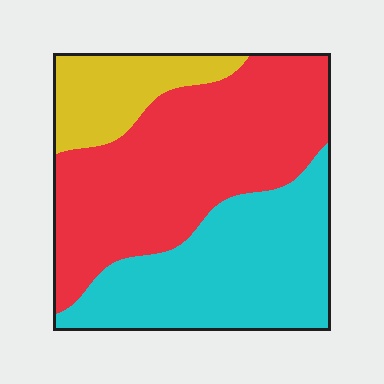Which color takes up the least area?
Yellow, at roughly 15%.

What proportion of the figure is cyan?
Cyan takes up about three eighths (3/8) of the figure.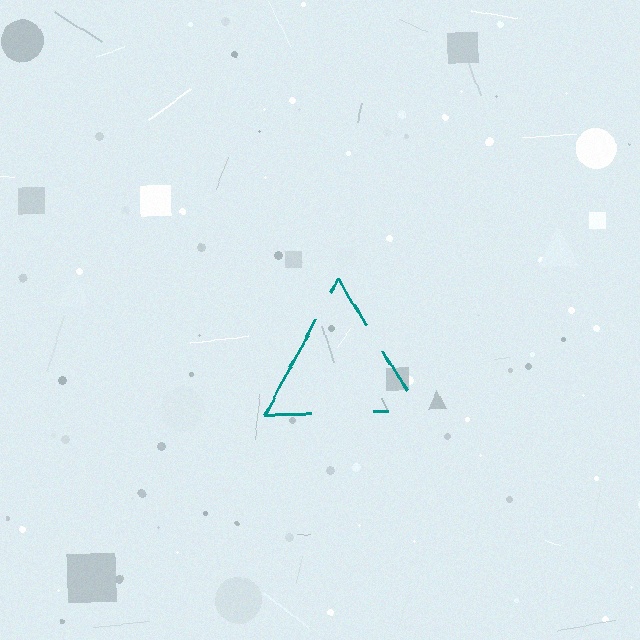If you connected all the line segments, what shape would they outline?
They would outline a triangle.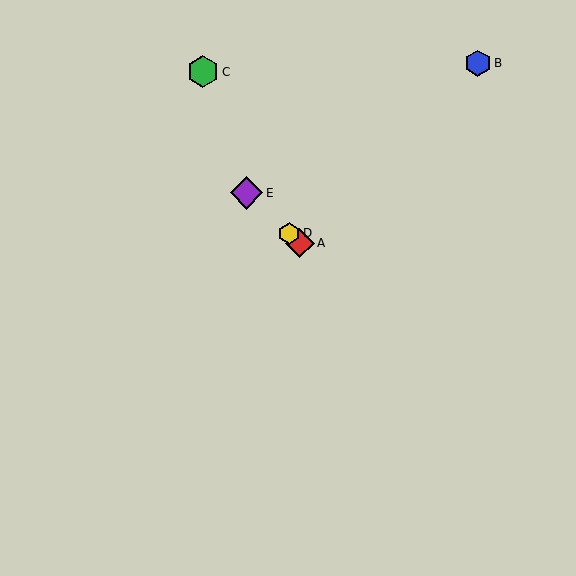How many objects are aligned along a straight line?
3 objects (A, D, E) are aligned along a straight line.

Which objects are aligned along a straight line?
Objects A, D, E are aligned along a straight line.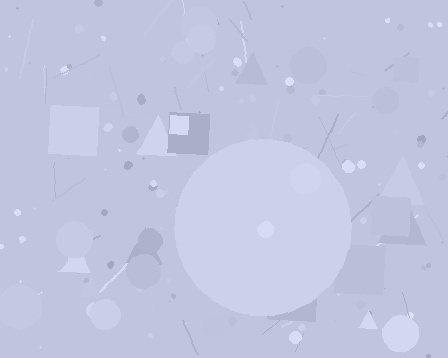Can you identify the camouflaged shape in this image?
The camouflaged shape is a circle.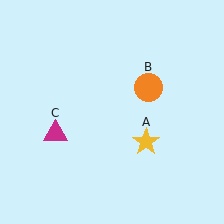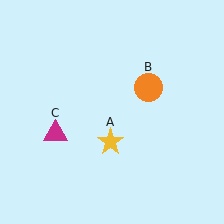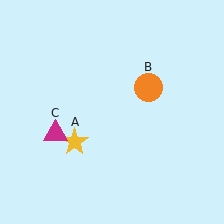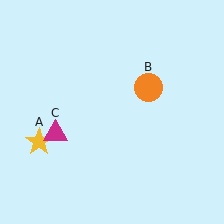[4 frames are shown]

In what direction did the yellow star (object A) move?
The yellow star (object A) moved left.